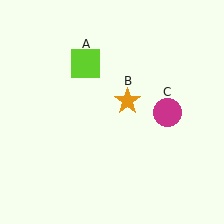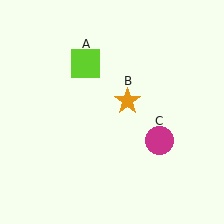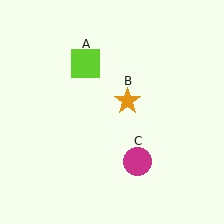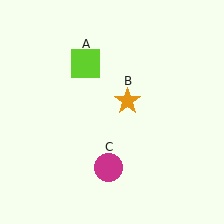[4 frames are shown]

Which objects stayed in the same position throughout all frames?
Lime square (object A) and orange star (object B) remained stationary.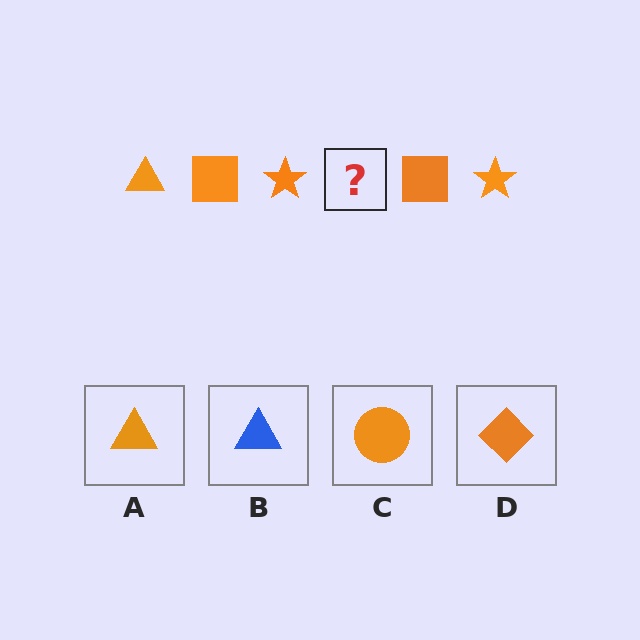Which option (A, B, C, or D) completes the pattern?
A.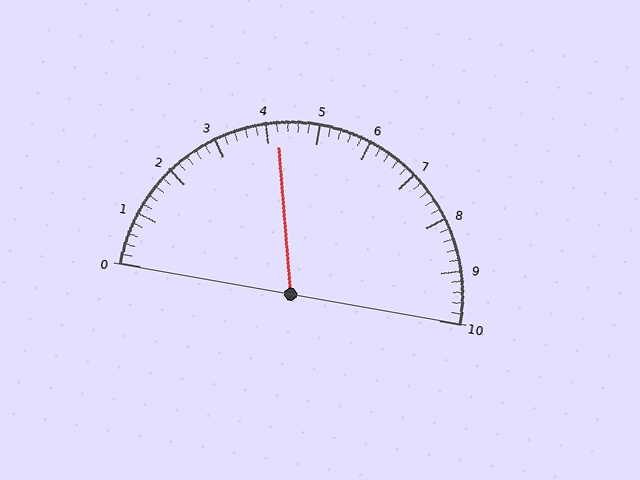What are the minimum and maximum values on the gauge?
The gauge ranges from 0 to 10.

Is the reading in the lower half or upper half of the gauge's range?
The reading is in the lower half of the range (0 to 10).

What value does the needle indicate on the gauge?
The needle indicates approximately 4.2.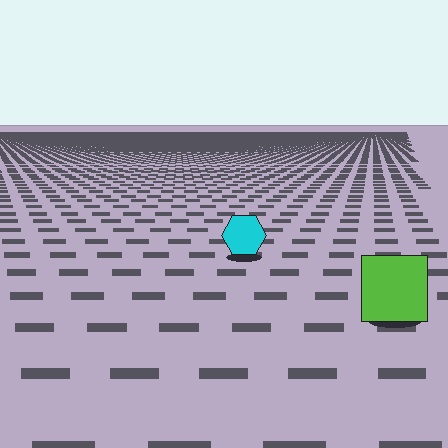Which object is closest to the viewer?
The lime square is closest. The texture marks near it are larger and more spread out.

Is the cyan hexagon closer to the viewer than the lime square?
No. The lime square is closer — you can tell from the texture gradient: the ground texture is coarser near it.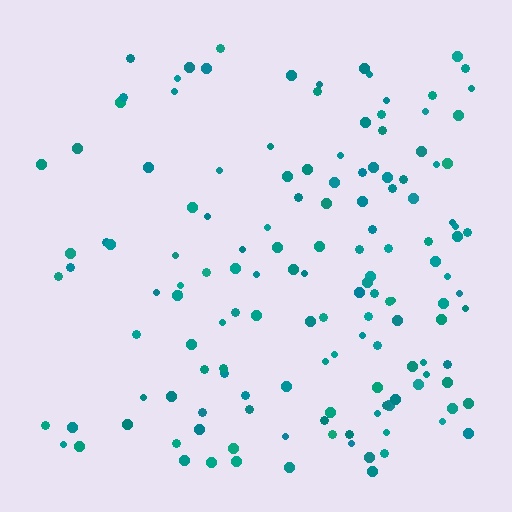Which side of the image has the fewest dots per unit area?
The left.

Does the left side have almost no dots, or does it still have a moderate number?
Still a moderate number, just noticeably fewer than the right.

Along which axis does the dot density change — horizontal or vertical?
Horizontal.